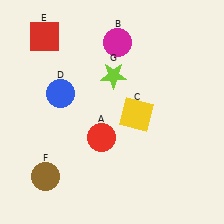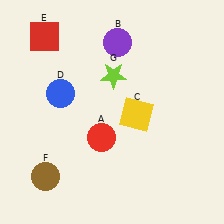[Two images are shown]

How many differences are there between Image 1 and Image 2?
There is 1 difference between the two images.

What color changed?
The circle (B) changed from magenta in Image 1 to purple in Image 2.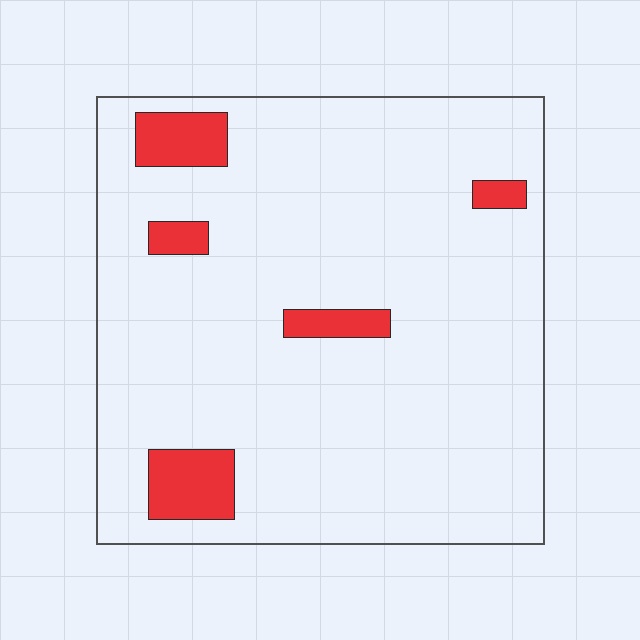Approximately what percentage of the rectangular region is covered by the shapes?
Approximately 10%.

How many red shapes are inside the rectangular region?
5.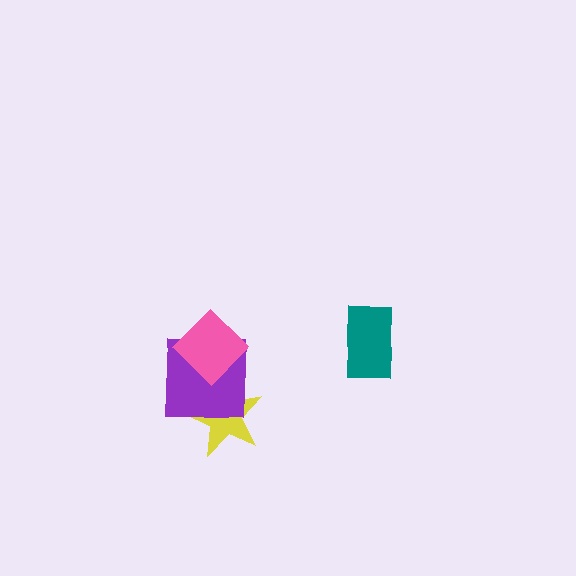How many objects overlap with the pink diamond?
2 objects overlap with the pink diamond.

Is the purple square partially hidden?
Yes, it is partially covered by another shape.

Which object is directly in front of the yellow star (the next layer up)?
The purple square is directly in front of the yellow star.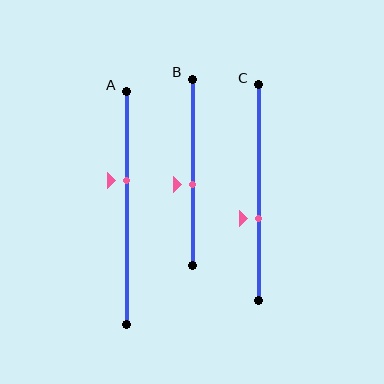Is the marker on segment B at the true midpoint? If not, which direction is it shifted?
No, the marker on segment B is shifted downward by about 7% of the segment length.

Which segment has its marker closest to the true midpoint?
Segment B has its marker closest to the true midpoint.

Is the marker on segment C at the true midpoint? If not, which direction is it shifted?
No, the marker on segment C is shifted downward by about 12% of the segment length.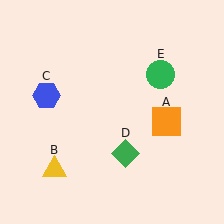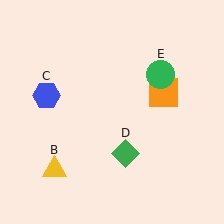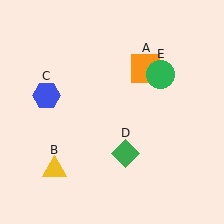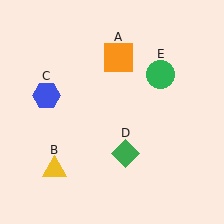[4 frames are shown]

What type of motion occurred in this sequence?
The orange square (object A) rotated counterclockwise around the center of the scene.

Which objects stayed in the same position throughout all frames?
Yellow triangle (object B) and blue hexagon (object C) and green diamond (object D) and green circle (object E) remained stationary.